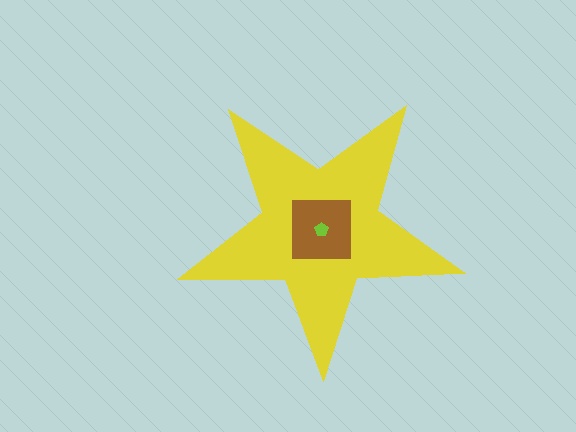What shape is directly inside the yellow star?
The brown square.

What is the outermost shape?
The yellow star.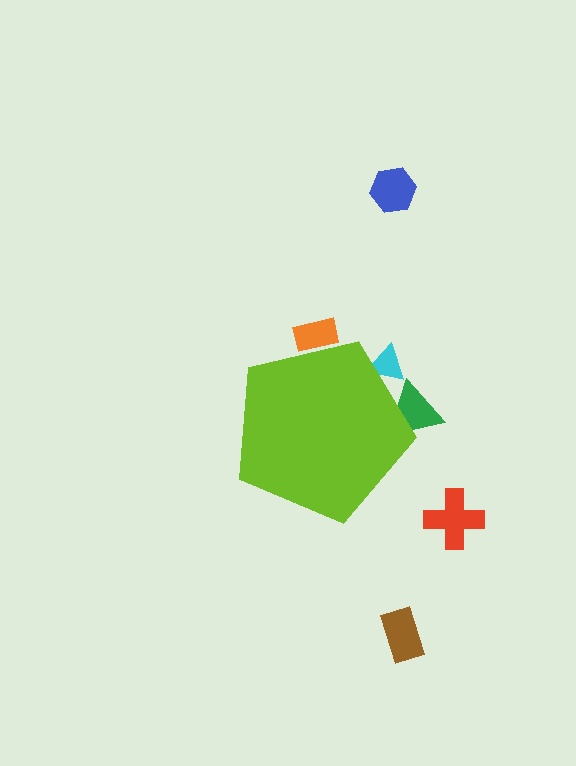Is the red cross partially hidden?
No, the red cross is fully visible.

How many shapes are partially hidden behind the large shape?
3 shapes are partially hidden.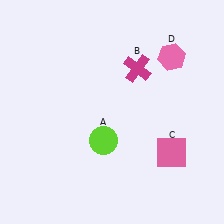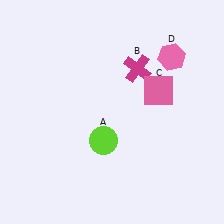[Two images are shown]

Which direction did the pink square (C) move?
The pink square (C) moved up.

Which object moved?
The pink square (C) moved up.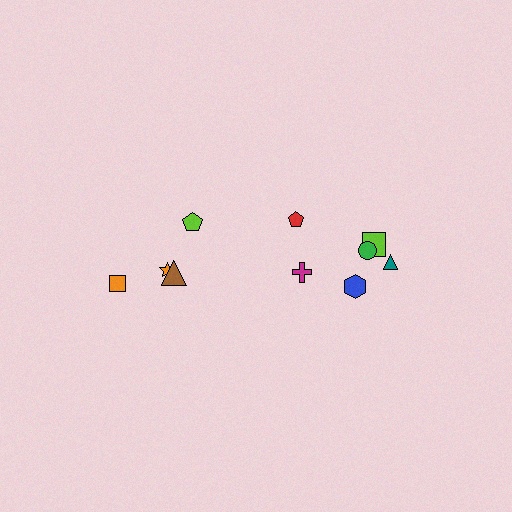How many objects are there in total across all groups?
There are 10 objects.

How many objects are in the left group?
There are 4 objects.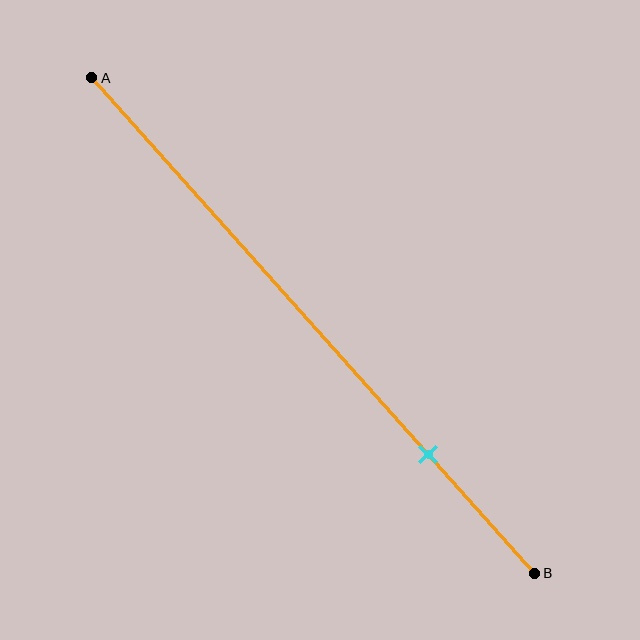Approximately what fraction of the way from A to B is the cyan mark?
The cyan mark is approximately 75% of the way from A to B.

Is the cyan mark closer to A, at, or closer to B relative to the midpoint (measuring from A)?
The cyan mark is closer to point B than the midpoint of segment AB.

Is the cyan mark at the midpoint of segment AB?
No, the mark is at about 75% from A, not at the 50% midpoint.